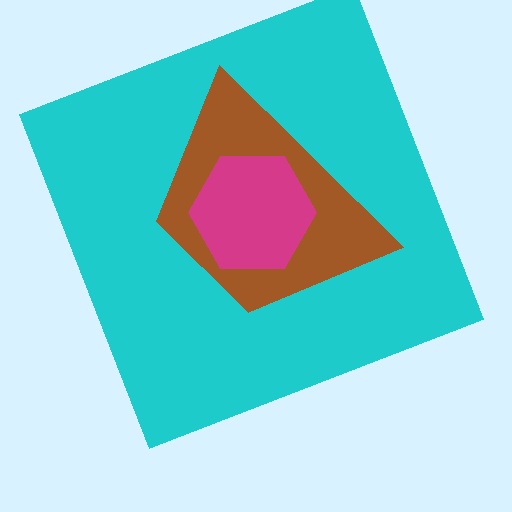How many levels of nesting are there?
3.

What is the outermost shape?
The cyan square.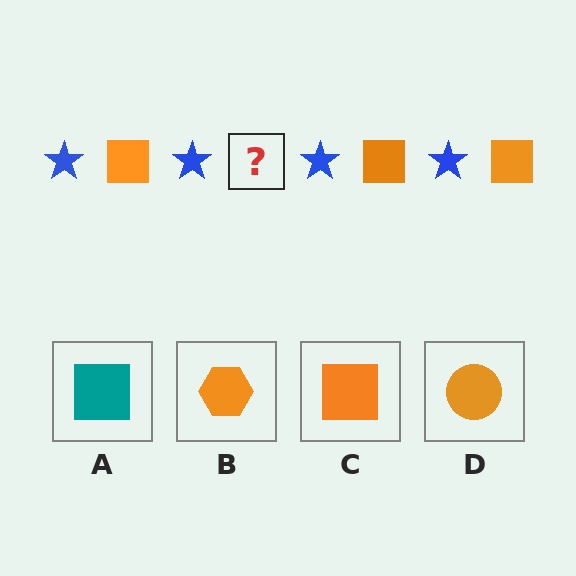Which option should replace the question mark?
Option C.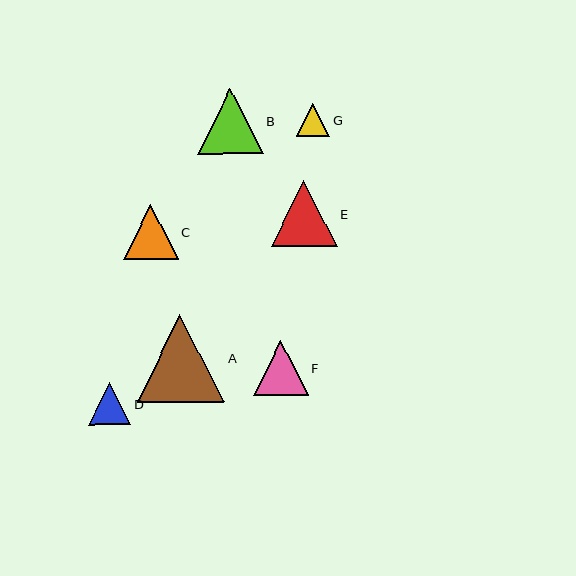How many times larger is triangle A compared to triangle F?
Triangle A is approximately 1.6 times the size of triangle F.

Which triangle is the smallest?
Triangle G is the smallest with a size of approximately 34 pixels.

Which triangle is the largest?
Triangle A is the largest with a size of approximately 87 pixels.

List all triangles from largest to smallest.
From largest to smallest: A, E, B, F, C, D, G.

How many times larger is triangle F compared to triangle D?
Triangle F is approximately 1.3 times the size of triangle D.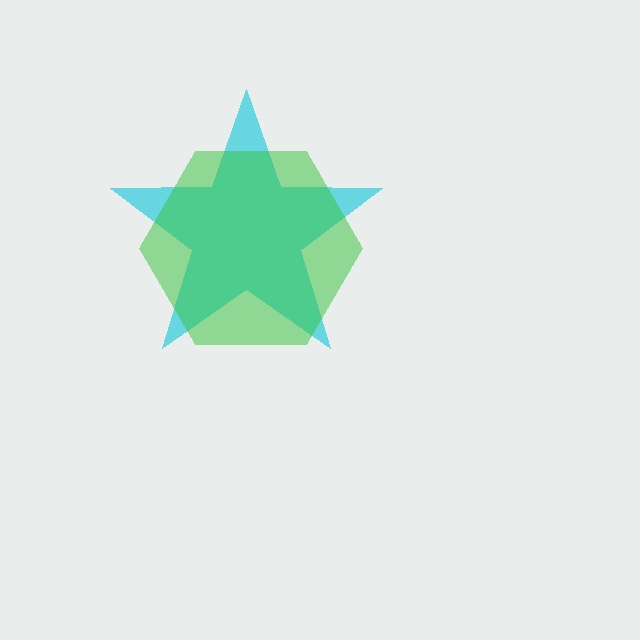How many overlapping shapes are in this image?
There are 2 overlapping shapes in the image.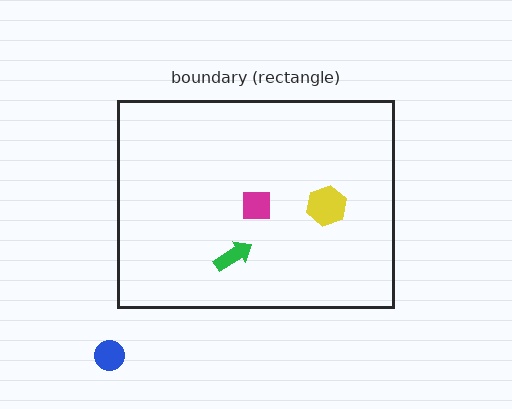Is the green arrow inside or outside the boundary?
Inside.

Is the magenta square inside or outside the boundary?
Inside.